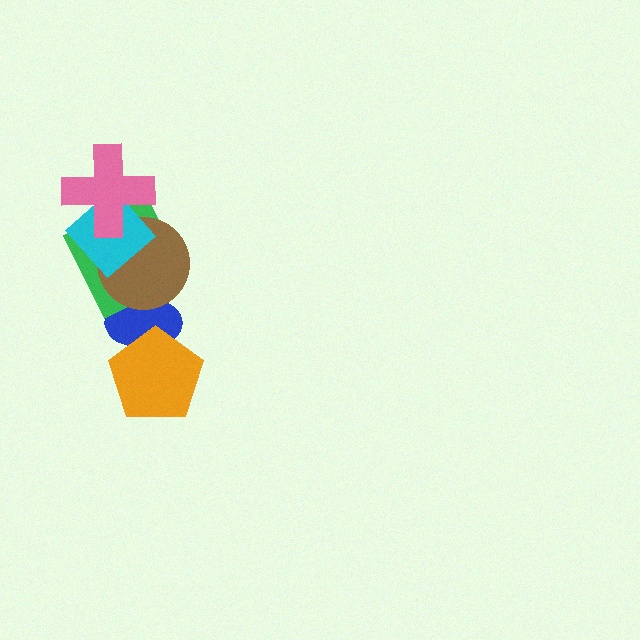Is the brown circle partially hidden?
Yes, it is partially covered by another shape.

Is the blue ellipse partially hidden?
Yes, it is partially covered by another shape.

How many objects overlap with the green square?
4 objects overlap with the green square.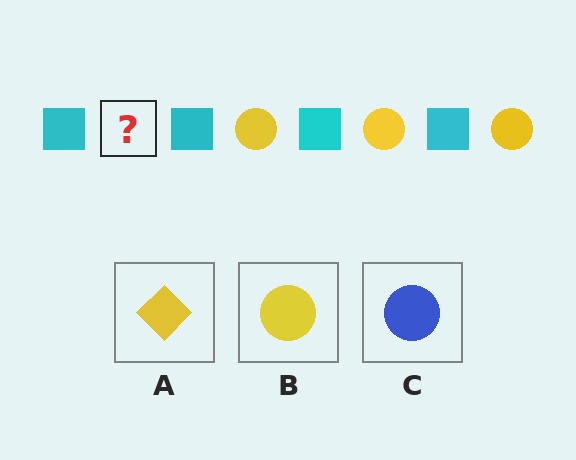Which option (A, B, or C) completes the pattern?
B.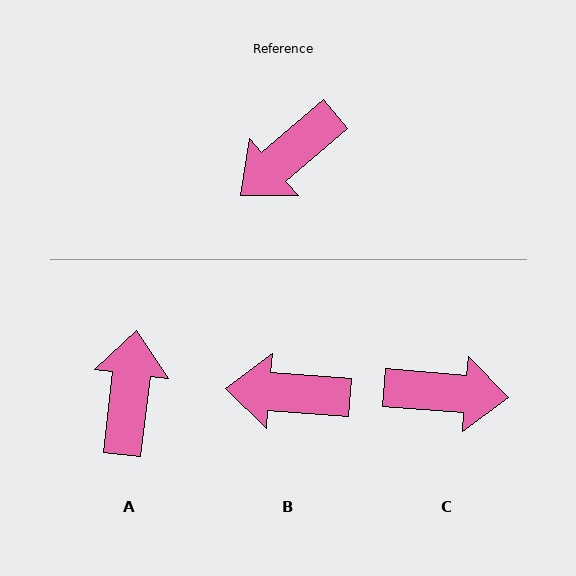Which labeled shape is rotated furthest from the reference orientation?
A, about 137 degrees away.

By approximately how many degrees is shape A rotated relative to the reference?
Approximately 137 degrees clockwise.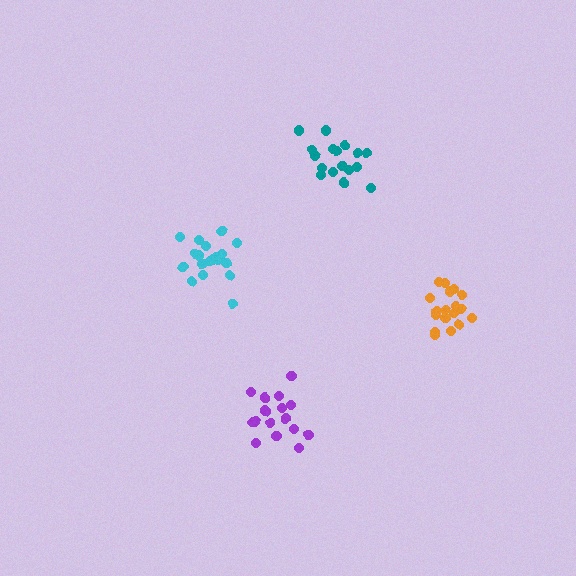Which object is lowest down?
The purple cluster is bottommost.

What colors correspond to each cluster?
The clusters are colored: teal, cyan, orange, purple.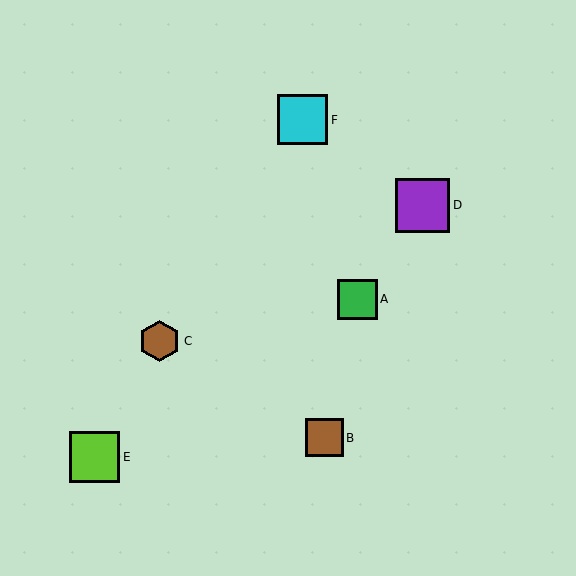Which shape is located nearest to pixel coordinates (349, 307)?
The green square (labeled A) at (357, 299) is nearest to that location.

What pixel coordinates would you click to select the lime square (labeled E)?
Click at (94, 457) to select the lime square E.